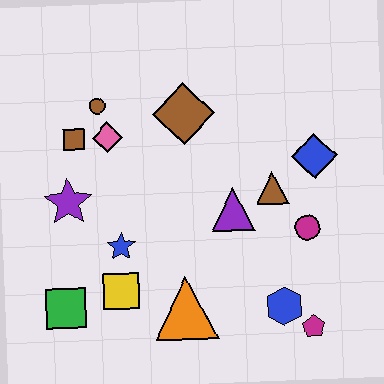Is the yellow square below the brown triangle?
Yes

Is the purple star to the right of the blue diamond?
No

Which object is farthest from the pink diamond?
The magenta pentagon is farthest from the pink diamond.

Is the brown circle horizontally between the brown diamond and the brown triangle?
No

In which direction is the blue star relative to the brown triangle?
The blue star is to the left of the brown triangle.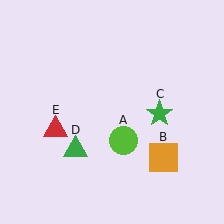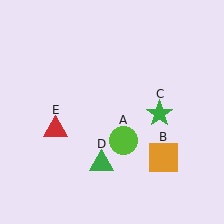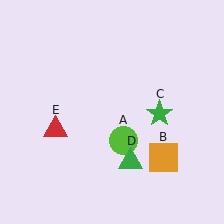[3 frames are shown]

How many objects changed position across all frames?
1 object changed position: green triangle (object D).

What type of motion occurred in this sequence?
The green triangle (object D) rotated counterclockwise around the center of the scene.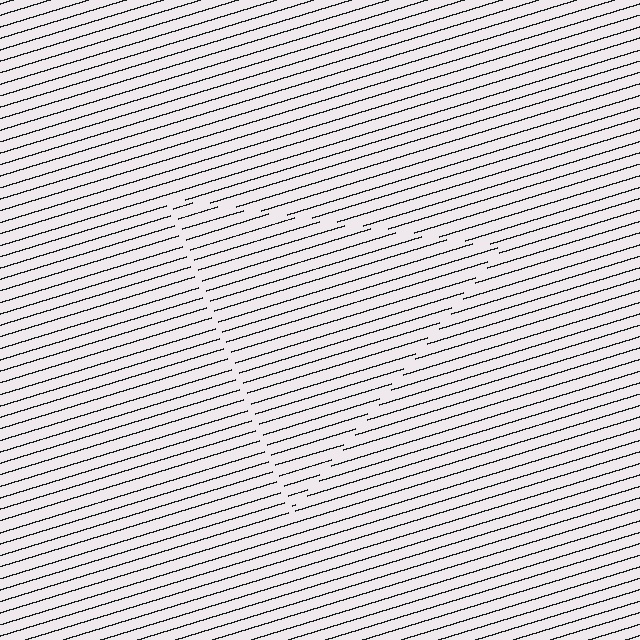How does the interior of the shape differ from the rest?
The interior of the shape contains the same grating, shifted by half a period — the contour is defined by the phase discontinuity where line-ends from the inner and outer gratings abut.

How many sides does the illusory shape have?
3 sides — the line-ends trace a triangle.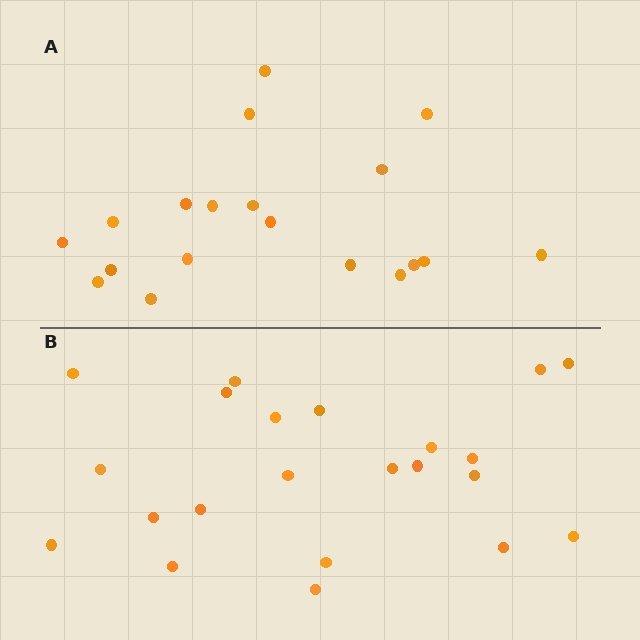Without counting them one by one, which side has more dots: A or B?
Region B (the bottom region) has more dots.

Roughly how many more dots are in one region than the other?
Region B has just a few more — roughly 2 or 3 more dots than region A.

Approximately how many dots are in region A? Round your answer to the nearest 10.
About 20 dots. (The exact count is 19, which rounds to 20.)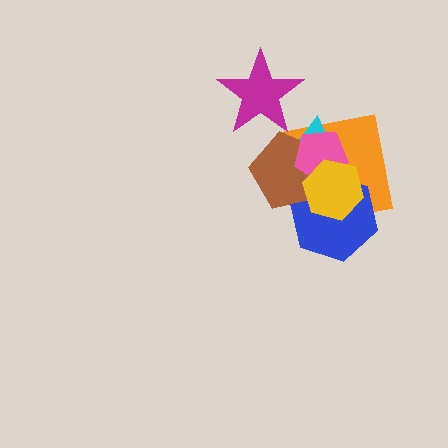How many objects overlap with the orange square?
5 objects overlap with the orange square.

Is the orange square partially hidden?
Yes, it is partially covered by another shape.